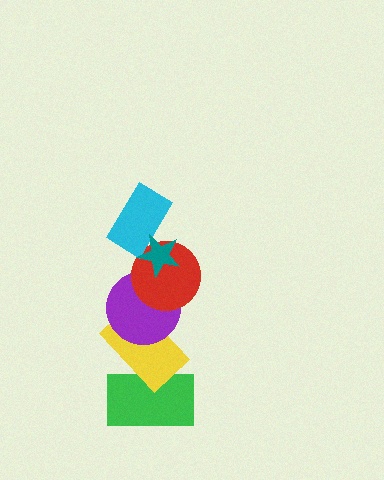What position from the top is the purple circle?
The purple circle is 4th from the top.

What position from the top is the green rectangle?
The green rectangle is 6th from the top.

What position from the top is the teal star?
The teal star is 1st from the top.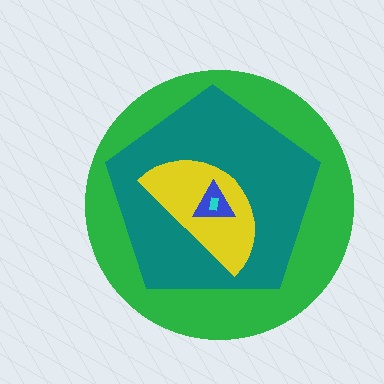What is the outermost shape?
The green circle.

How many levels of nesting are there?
5.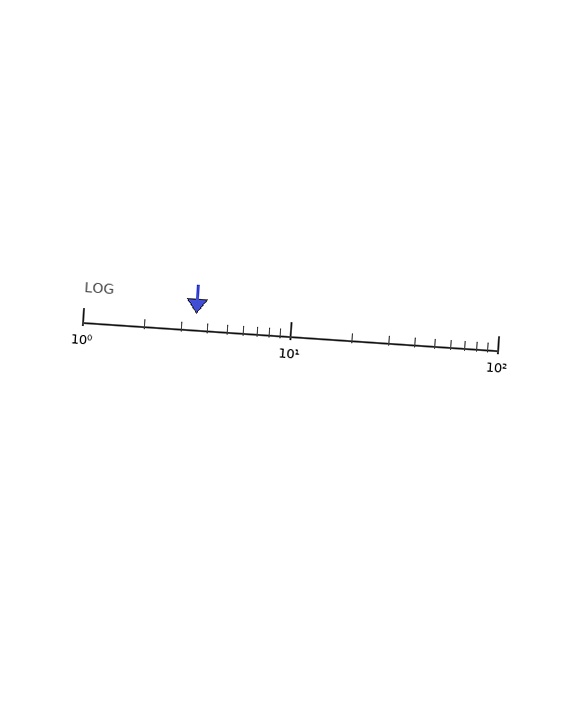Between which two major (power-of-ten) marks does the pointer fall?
The pointer is between 1 and 10.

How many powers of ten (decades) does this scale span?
The scale spans 2 decades, from 1 to 100.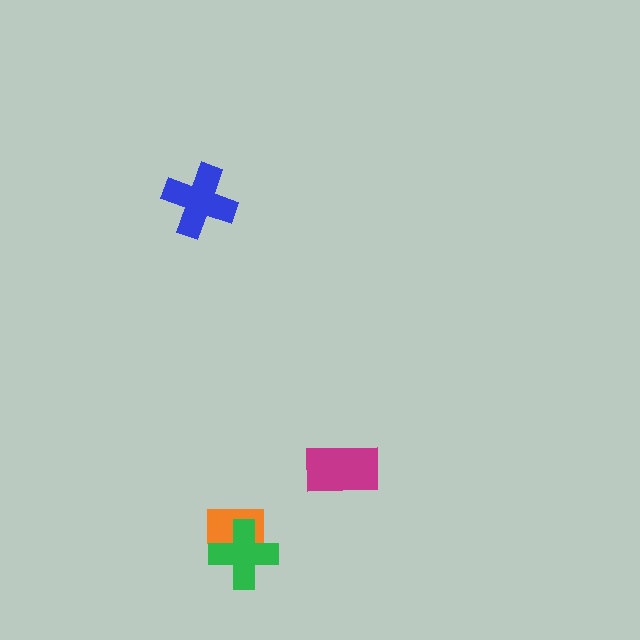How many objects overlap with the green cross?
1 object overlaps with the green cross.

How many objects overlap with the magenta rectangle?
0 objects overlap with the magenta rectangle.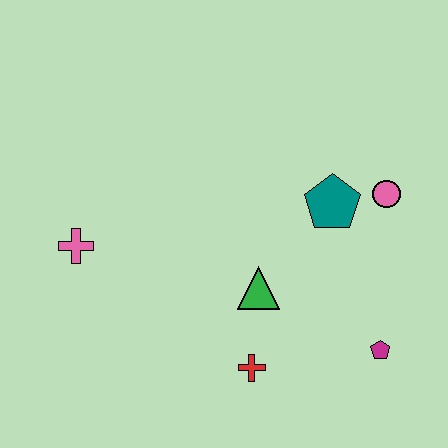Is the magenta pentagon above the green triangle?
No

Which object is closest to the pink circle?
The teal pentagon is closest to the pink circle.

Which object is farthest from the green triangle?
The pink cross is farthest from the green triangle.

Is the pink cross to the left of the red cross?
Yes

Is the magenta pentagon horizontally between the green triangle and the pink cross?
No